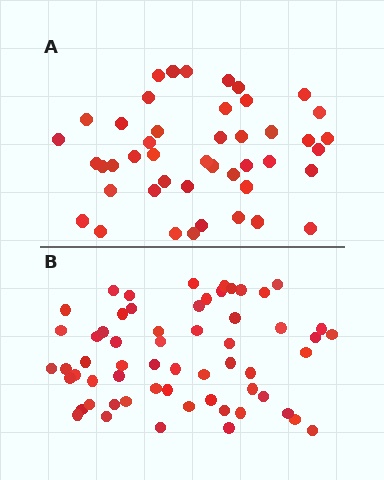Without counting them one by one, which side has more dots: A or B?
Region B (the bottom region) has more dots.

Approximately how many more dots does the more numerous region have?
Region B has approximately 15 more dots than region A.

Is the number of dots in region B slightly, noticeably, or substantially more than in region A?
Region B has noticeably more, but not dramatically so. The ratio is roughly 1.3 to 1.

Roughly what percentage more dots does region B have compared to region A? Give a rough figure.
About 35% more.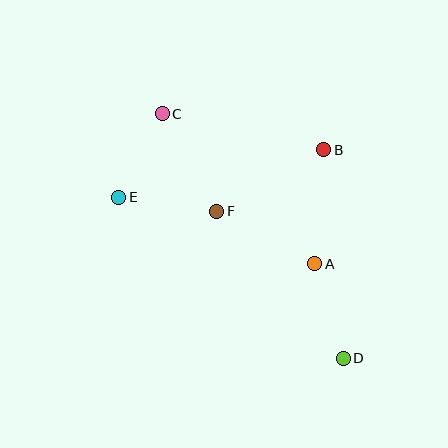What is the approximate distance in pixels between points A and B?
The distance between A and B is approximately 114 pixels.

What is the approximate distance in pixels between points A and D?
The distance between A and D is approximately 98 pixels.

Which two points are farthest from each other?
Points C and D are farthest from each other.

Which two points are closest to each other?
Points C and E are closest to each other.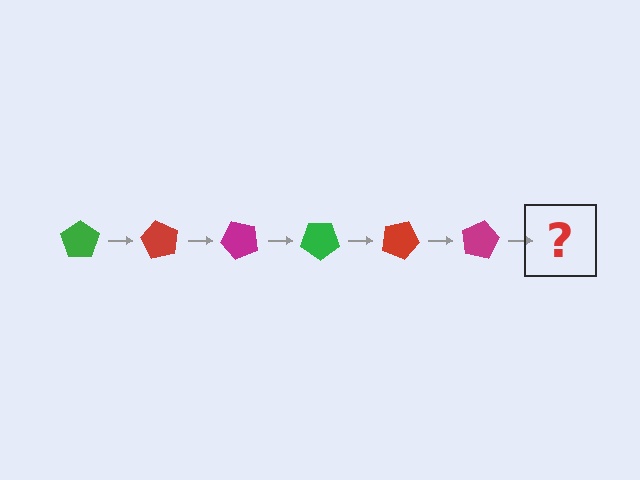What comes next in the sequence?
The next element should be a green pentagon, rotated 360 degrees from the start.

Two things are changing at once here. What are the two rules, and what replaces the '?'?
The two rules are that it rotates 60 degrees each step and the color cycles through green, red, and magenta. The '?' should be a green pentagon, rotated 360 degrees from the start.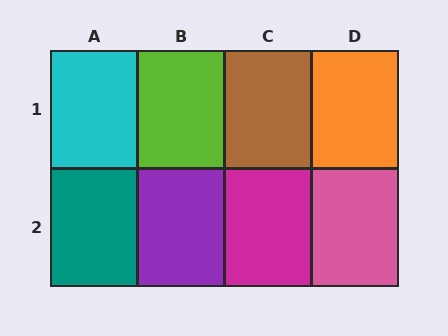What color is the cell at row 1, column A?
Cyan.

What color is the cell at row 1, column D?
Orange.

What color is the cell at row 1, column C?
Brown.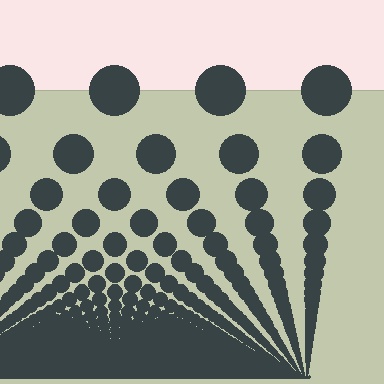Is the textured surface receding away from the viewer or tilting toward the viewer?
The surface appears to tilt toward the viewer. Texture elements get larger and sparser toward the top.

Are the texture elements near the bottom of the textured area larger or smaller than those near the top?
Smaller. The gradient is inverted — elements near the bottom are smaller and denser.